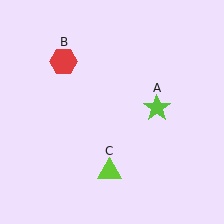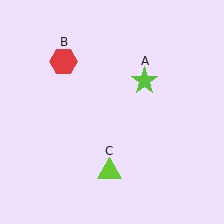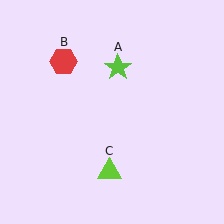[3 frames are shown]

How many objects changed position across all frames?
1 object changed position: lime star (object A).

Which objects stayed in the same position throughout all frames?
Red hexagon (object B) and lime triangle (object C) remained stationary.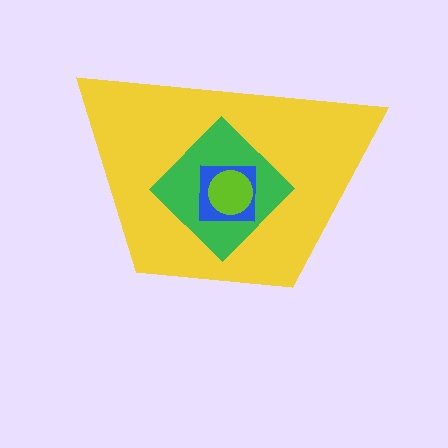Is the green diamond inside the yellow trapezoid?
Yes.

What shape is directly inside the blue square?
The lime circle.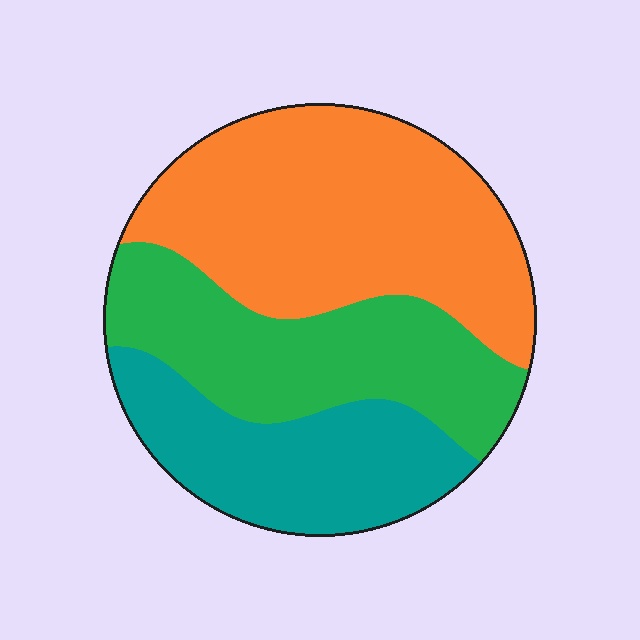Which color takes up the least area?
Teal, at roughly 25%.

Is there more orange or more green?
Orange.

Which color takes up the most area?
Orange, at roughly 45%.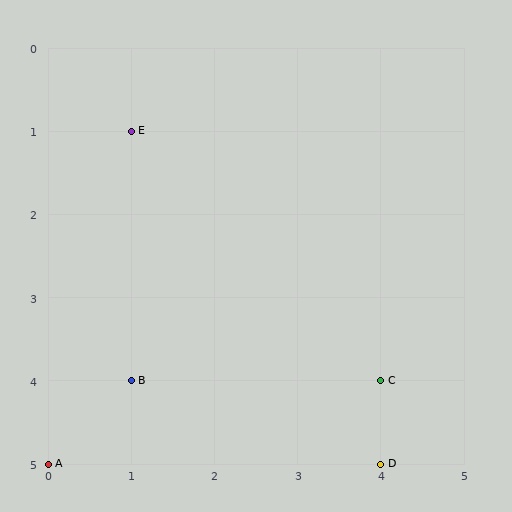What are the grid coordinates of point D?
Point D is at grid coordinates (4, 5).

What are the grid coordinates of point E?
Point E is at grid coordinates (1, 1).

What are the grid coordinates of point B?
Point B is at grid coordinates (1, 4).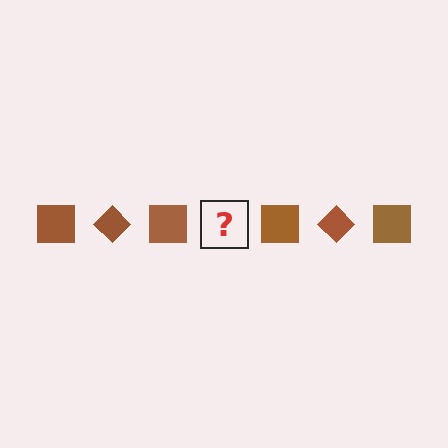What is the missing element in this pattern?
The missing element is a brown diamond.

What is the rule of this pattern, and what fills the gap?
The rule is that the pattern cycles through square, diamond shapes in brown. The gap should be filled with a brown diamond.